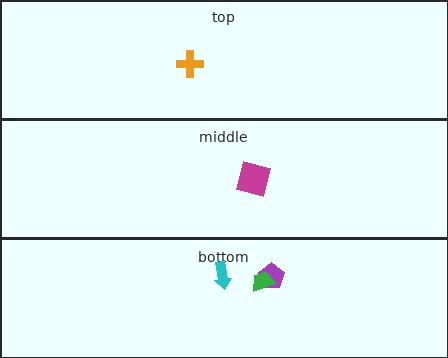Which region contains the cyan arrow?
The bottom region.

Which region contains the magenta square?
The middle region.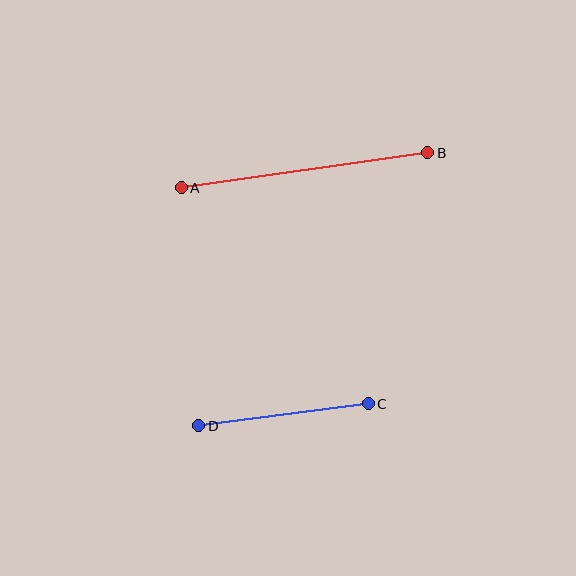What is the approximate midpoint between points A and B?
The midpoint is at approximately (305, 170) pixels.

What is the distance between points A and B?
The distance is approximately 249 pixels.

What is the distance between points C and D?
The distance is approximately 171 pixels.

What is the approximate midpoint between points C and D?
The midpoint is at approximately (284, 415) pixels.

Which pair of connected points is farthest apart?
Points A and B are farthest apart.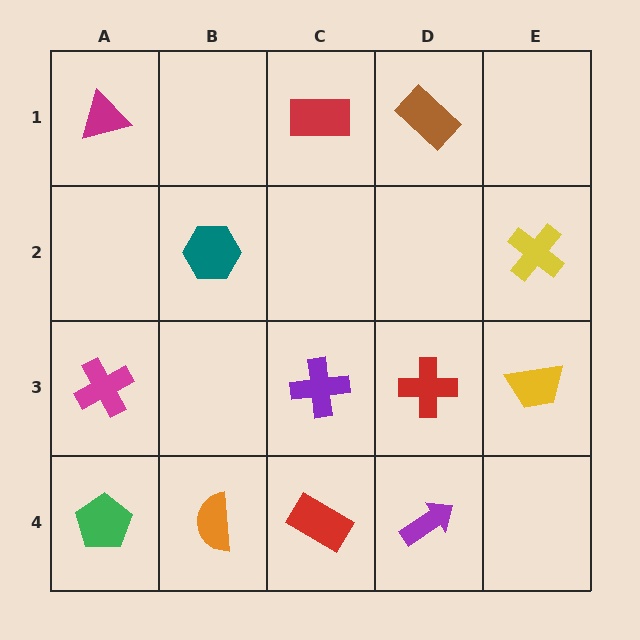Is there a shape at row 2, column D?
No, that cell is empty.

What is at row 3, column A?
A magenta cross.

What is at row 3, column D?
A red cross.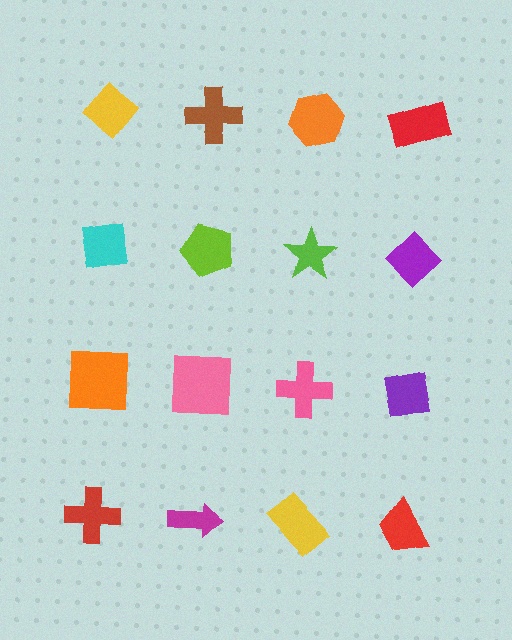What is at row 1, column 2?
A brown cross.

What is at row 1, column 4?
A red rectangle.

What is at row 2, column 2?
A lime pentagon.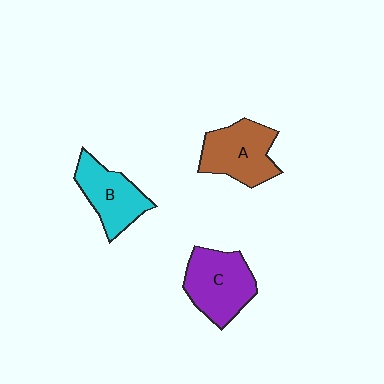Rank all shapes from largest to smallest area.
From largest to smallest: C (purple), A (brown), B (cyan).